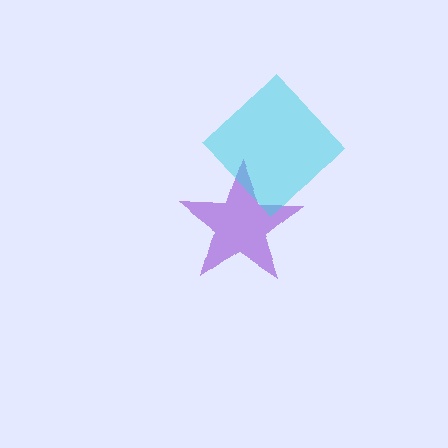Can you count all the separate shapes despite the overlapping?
Yes, there are 2 separate shapes.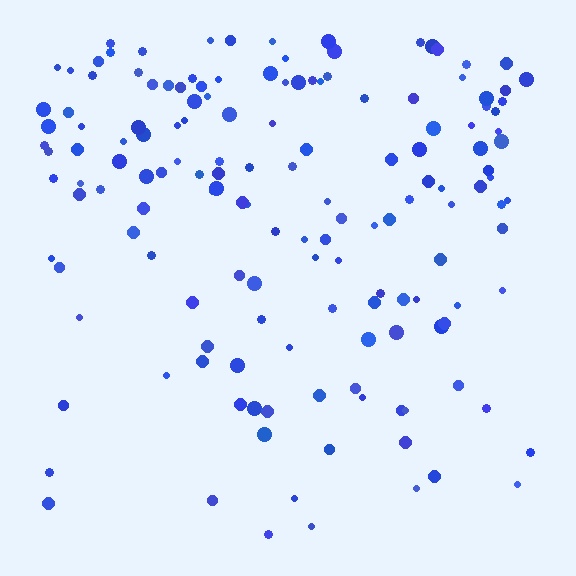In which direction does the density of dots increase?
From bottom to top, with the top side densest.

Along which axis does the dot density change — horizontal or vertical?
Vertical.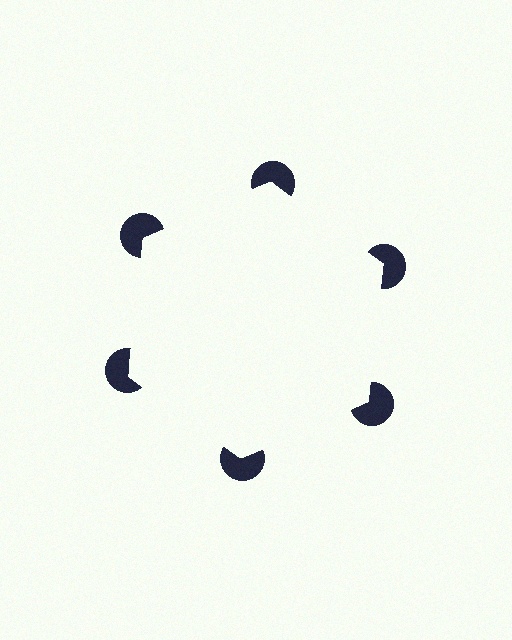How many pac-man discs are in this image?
There are 6 — one at each vertex of the illusory hexagon.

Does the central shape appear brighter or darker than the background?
It typically appears slightly brighter than the background, even though no actual brightness change is drawn.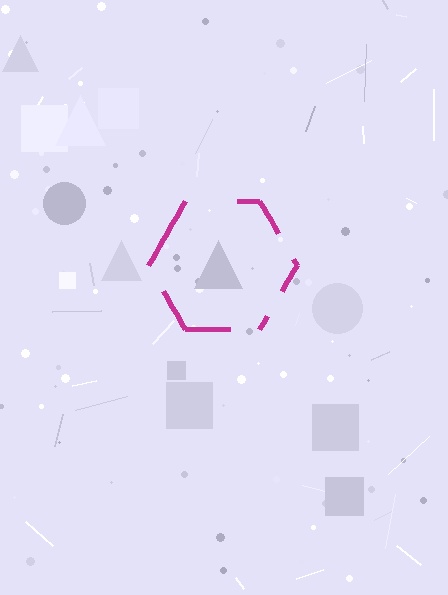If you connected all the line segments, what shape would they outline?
They would outline a hexagon.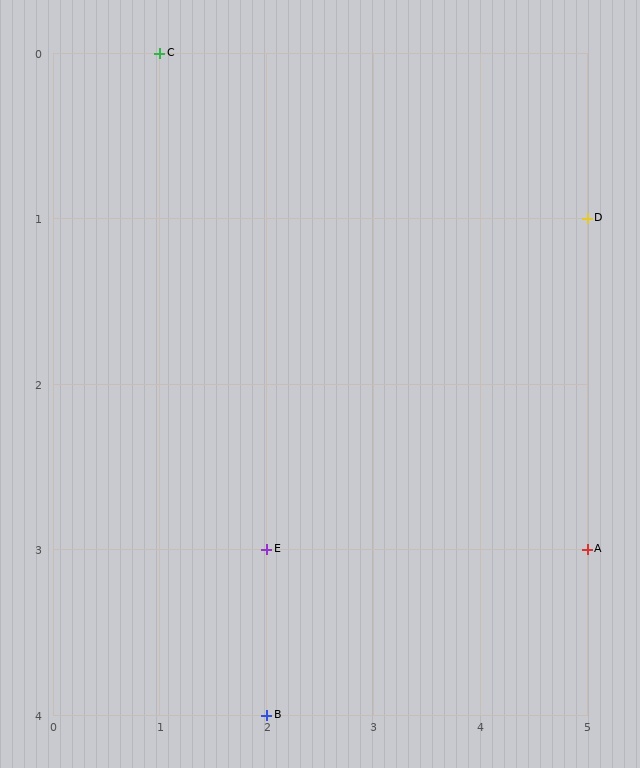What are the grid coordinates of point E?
Point E is at grid coordinates (2, 3).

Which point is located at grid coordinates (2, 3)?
Point E is at (2, 3).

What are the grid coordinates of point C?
Point C is at grid coordinates (1, 0).